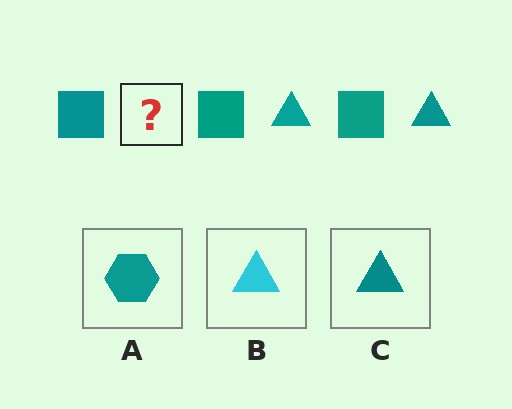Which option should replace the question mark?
Option C.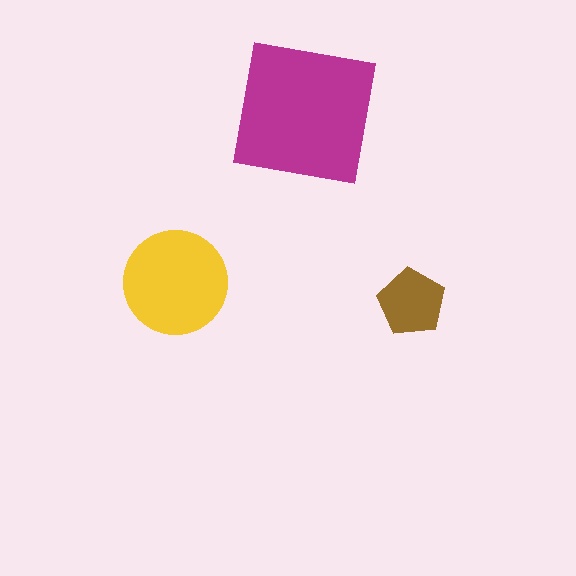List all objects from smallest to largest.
The brown pentagon, the yellow circle, the magenta square.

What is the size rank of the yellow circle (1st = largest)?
2nd.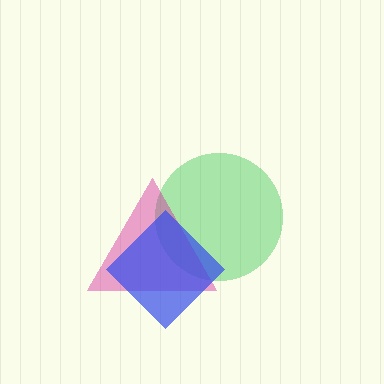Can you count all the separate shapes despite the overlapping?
Yes, there are 3 separate shapes.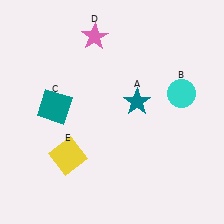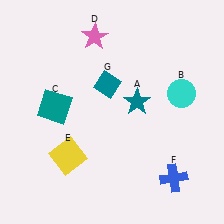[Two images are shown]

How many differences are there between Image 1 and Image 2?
There are 2 differences between the two images.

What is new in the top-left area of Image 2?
A teal diamond (G) was added in the top-left area of Image 2.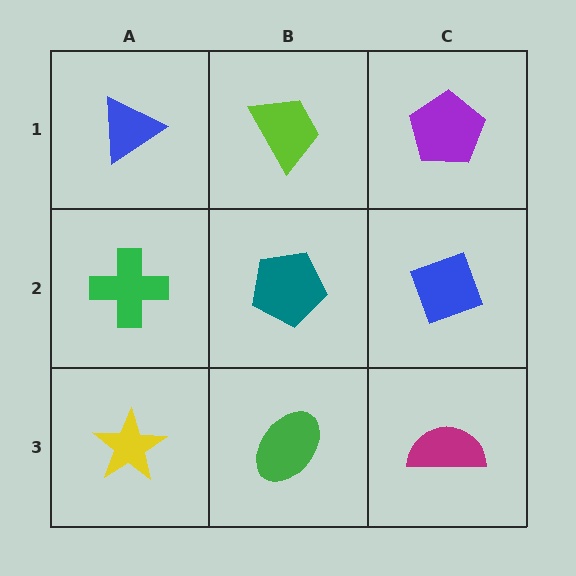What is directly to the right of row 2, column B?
A blue diamond.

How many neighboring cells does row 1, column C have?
2.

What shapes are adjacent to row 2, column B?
A lime trapezoid (row 1, column B), a green ellipse (row 3, column B), a green cross (row 2, column A), a blue diamond (row 2, column C).